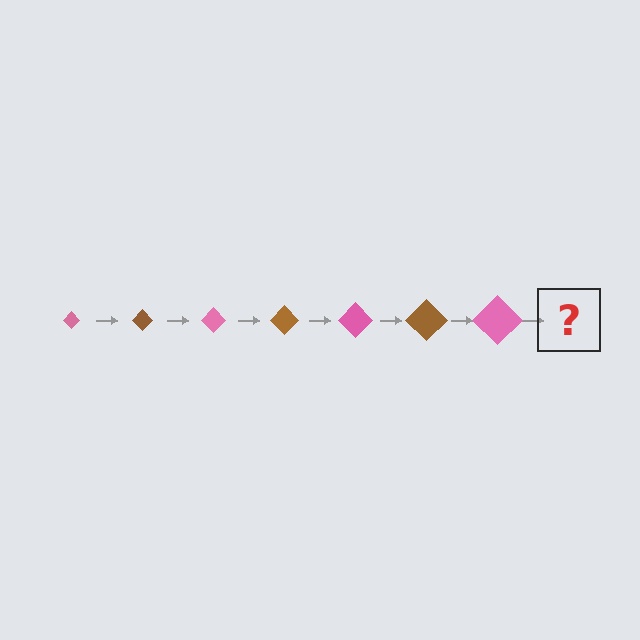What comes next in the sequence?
The next element should be a brown diamond, larger than the previous one.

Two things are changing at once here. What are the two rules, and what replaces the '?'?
The two rules are that the diamond grows larger each step and the color cycles through pink and brown. The '?' should be a brown diamond, larger than the previous one.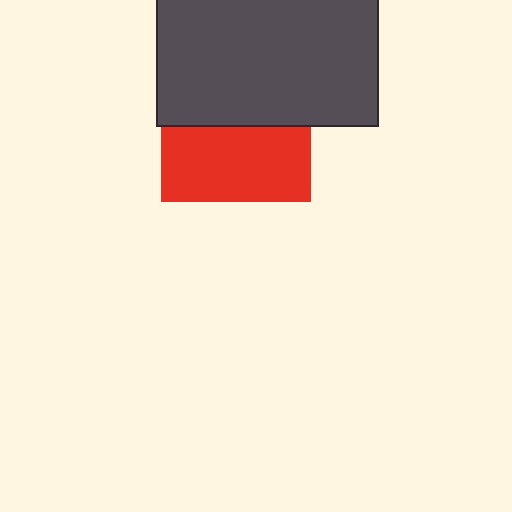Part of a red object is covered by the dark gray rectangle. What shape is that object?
It is a square.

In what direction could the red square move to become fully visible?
The red square could move down. That would shift it out from behind the dark gray rectangle entirely.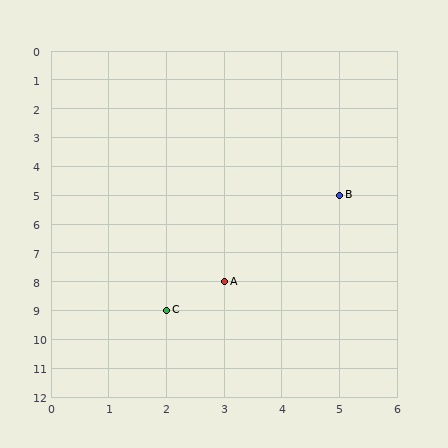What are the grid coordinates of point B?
Point B is at grid coordinates (5, 5).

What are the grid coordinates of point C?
Point C is at grid coordinates (2, 9).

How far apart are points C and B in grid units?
Points C and B are 3 columns and 4 rows apart (about 5.0 grid units diagonally).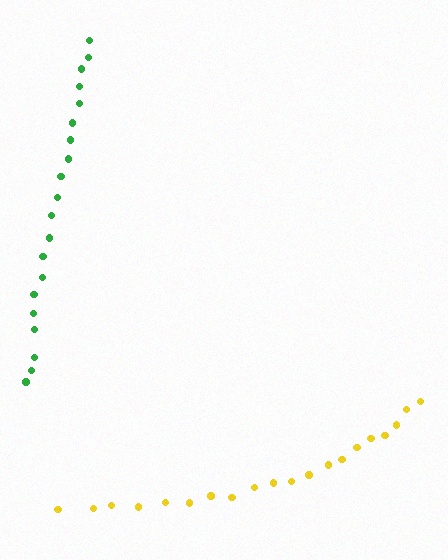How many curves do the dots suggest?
There are 2 distinct paths.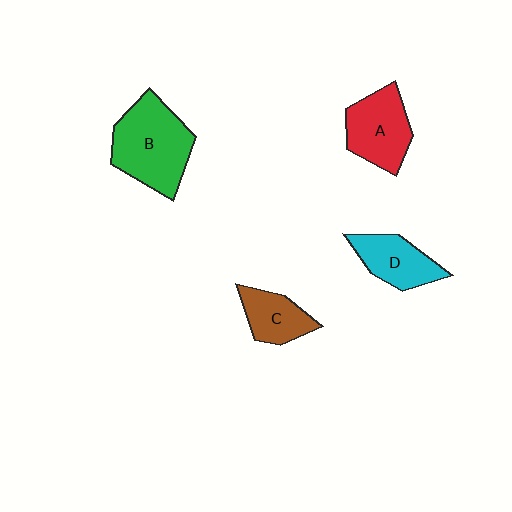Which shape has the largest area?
Shape B (green).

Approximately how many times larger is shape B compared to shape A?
Approximately 1.4 times.